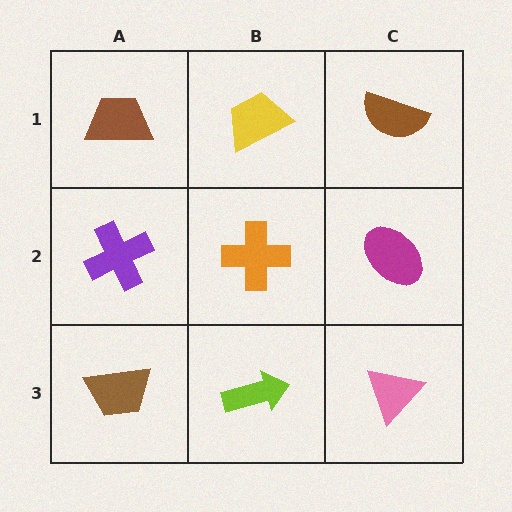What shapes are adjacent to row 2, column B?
A yellow trapezoid (row 1, column B), a lime arrow (row 3, column B), a purple cross (row 2, column A), a magenta ellipse (row 2, column C).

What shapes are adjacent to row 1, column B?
An orange cross (row 2, column B), a brown trapezoid (row 1, column A), a brown semicircle (row 1, column C).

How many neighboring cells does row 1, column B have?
3.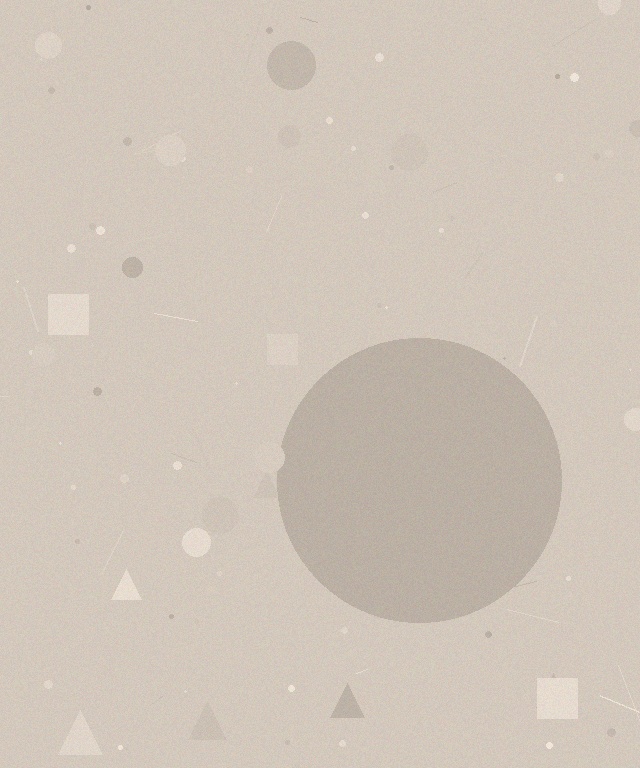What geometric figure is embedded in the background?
A circle is embedded in the background.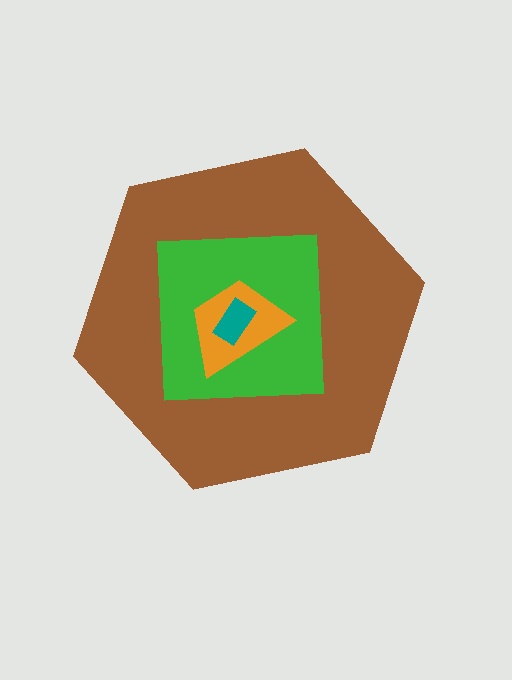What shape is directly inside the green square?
The orange trapezoid.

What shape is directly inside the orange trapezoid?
The teal rectangle.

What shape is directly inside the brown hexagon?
The green square.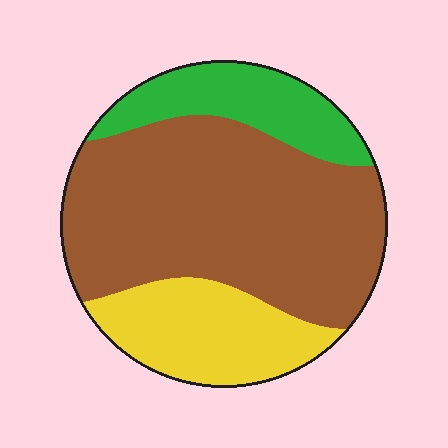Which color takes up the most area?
Brown, at roughly 60%.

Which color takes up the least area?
Green, at roughly 20%.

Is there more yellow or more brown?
Brown.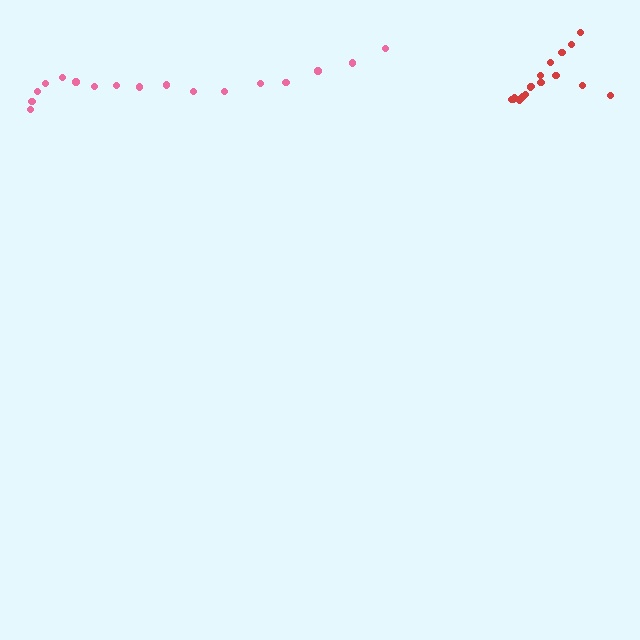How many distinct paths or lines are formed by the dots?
There are 2 distinct paths.